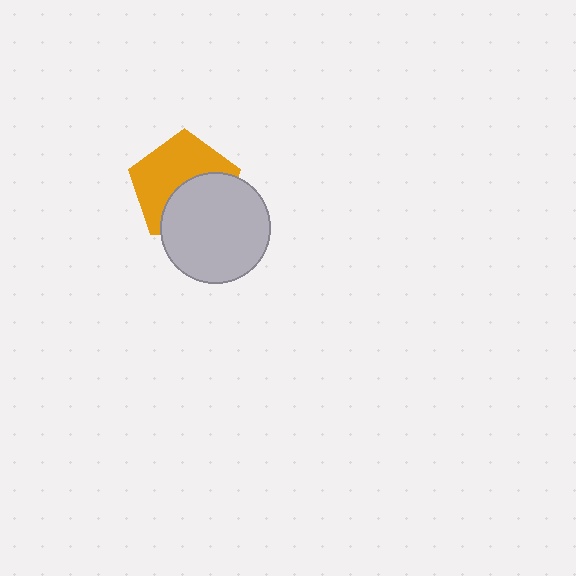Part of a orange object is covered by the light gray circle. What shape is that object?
It is a pentagon.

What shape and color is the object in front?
The object in front is a light gray circle.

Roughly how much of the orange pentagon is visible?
About half of it is visible (roughly 55%).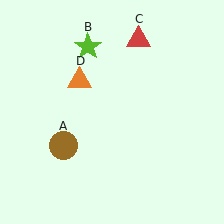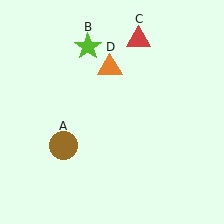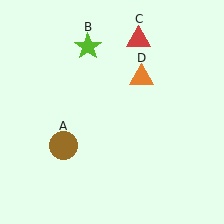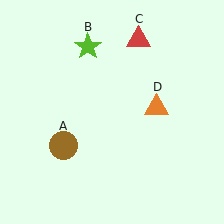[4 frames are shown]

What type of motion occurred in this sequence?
The orange triangle (object D) rotated clockwise around the center of the scene.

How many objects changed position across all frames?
1 object changed position: orange triangle (object D).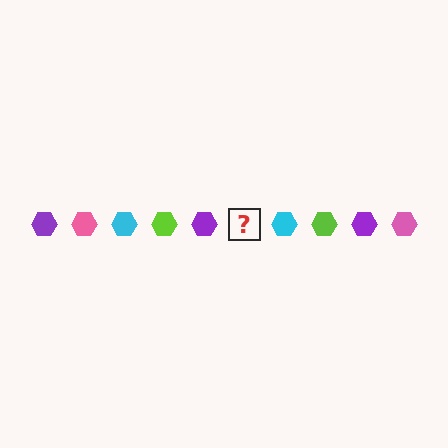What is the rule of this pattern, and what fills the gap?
The rule is that the pattern cycles through purple, pink, cyan, lime hexagons. The gap should be filled with a pink hexagon.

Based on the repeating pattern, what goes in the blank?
The blank should be a pink hexagon.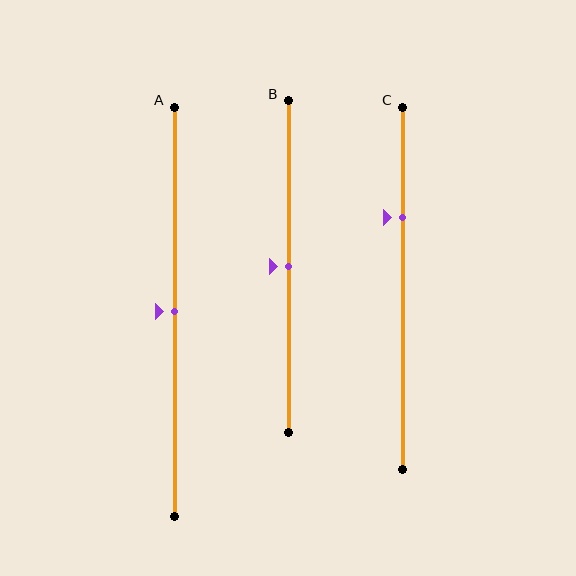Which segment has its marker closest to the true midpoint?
Segment A has its marker closest to the true midpoint.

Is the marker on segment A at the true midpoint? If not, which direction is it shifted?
Yes, the marker on segment A is at the true midpoint.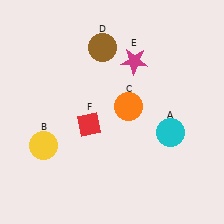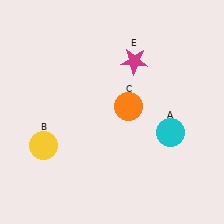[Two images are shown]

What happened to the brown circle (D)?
The brown circle (D) was removed in Image 2. It was in the top-left area of Image 1.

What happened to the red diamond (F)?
The red diamond (F) was removed in Image 2. It was in the bottom-left area of Image 1.